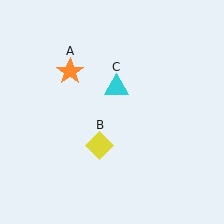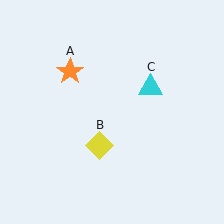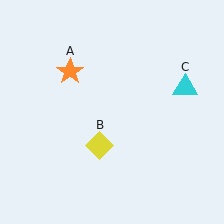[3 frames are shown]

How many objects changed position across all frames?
1 object changed position: cyan triangle (object C).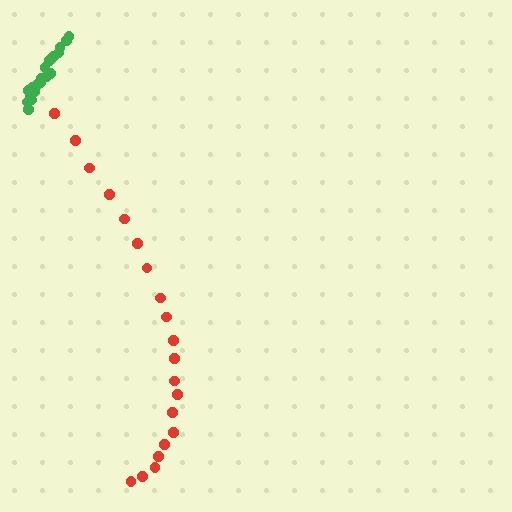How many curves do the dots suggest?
There are 2 distinct paths.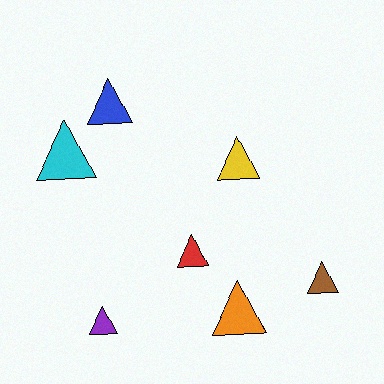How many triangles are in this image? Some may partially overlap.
There are 7 triangles.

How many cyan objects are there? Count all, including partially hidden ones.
There is 1 cyan object.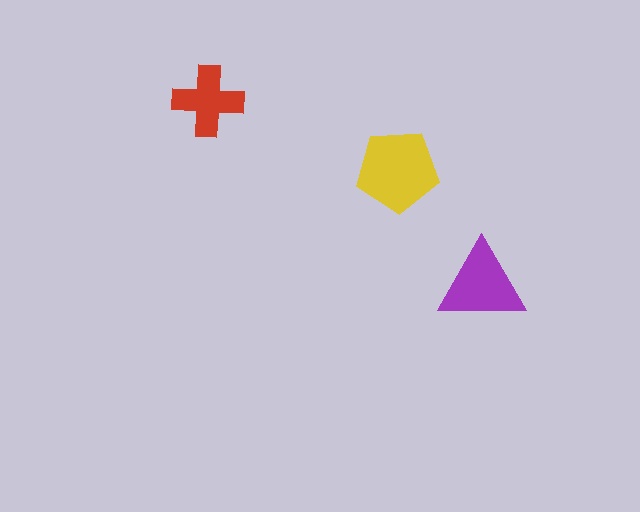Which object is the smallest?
The red cross.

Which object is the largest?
The yellow pentagon.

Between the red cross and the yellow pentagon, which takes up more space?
The yellow pentagon.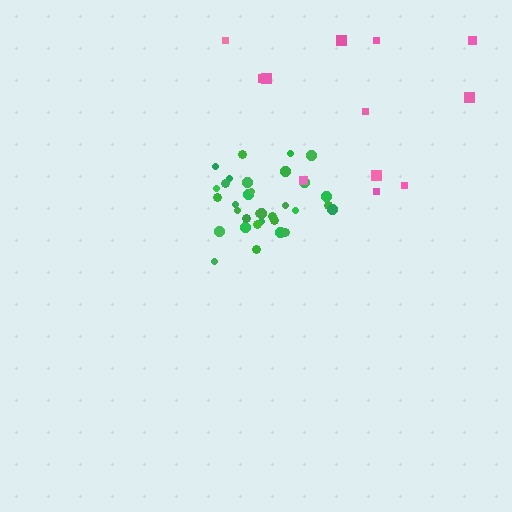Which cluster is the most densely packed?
Green.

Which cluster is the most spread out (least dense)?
Pink.